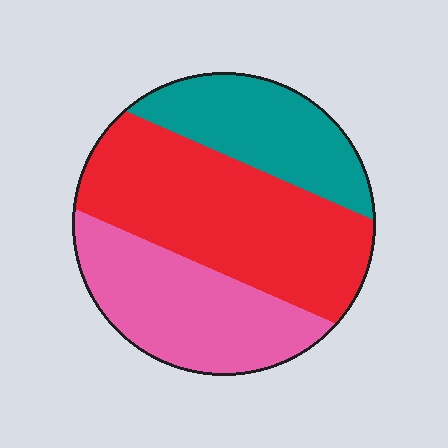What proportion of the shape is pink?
Pink covers roughly 30% of the shape.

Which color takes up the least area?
Teal, at roughly 25%.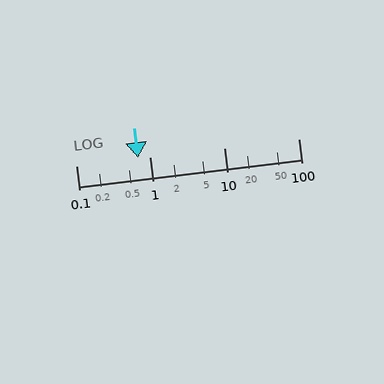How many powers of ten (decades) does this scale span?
The scale spans 3 decades, from 0.1 to 100.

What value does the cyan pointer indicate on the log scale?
The pointer indicates approximately 0.68.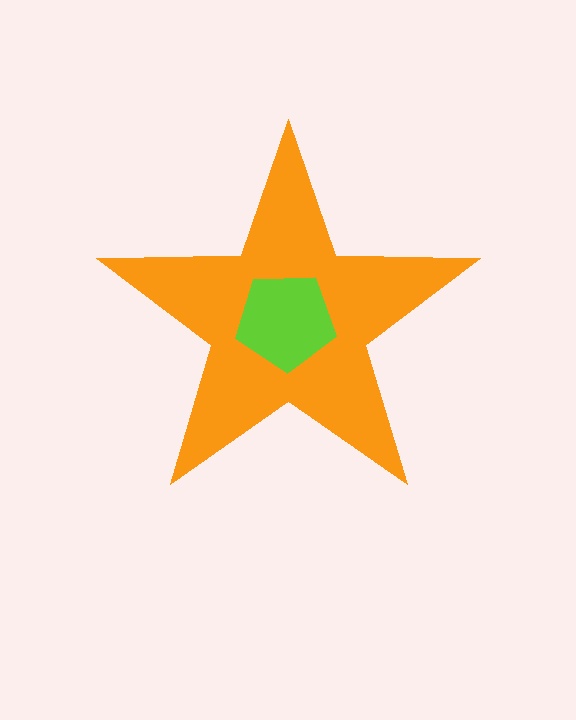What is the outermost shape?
The orange star.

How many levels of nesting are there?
2.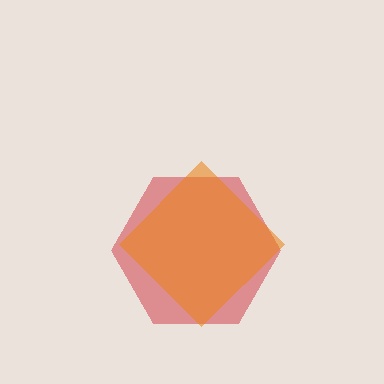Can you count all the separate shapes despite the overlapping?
Yes, there are 2 separate shapes.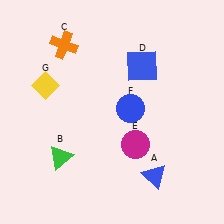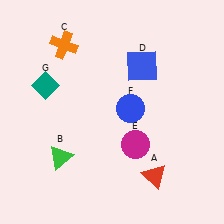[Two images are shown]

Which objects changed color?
A changed from blue to red. G changed from yellow to teal.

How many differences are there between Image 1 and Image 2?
There are 2 differences between the two images.